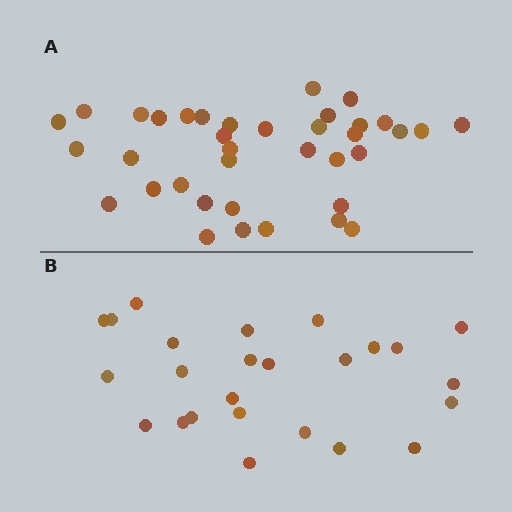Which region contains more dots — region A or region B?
Region A (the top region) has more dots.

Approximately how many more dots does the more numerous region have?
Region A has roughly 12 or so more dots than region B.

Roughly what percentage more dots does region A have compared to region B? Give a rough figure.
About 50% more.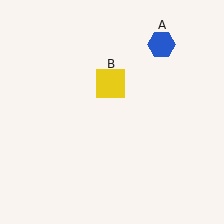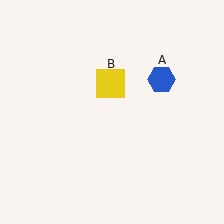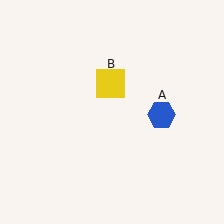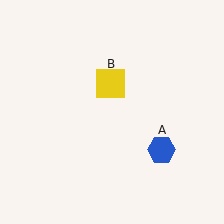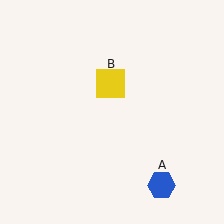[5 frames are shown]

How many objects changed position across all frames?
1 object changed position: blue hexagon (object A).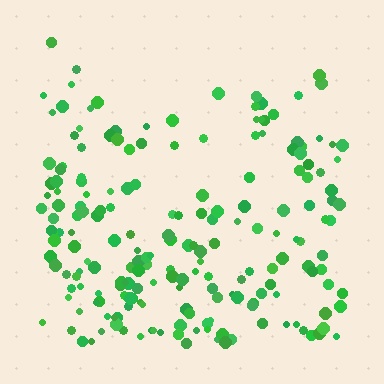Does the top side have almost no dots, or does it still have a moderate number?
Still a moderate number, just noticeably fewer than the bottom.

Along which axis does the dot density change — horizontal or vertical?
Vertical.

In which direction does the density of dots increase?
From top to bottom, with the bottom side densest.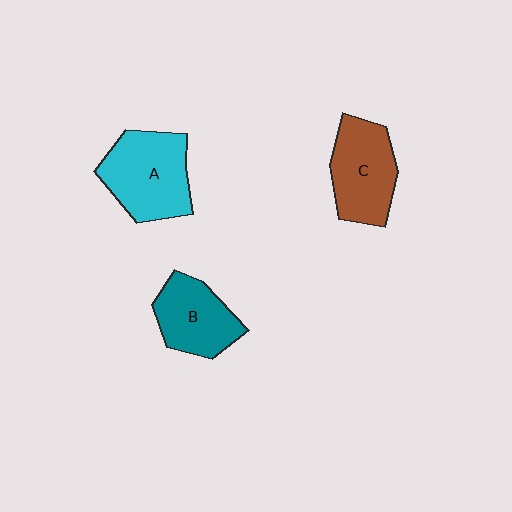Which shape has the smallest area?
Shape B (teal).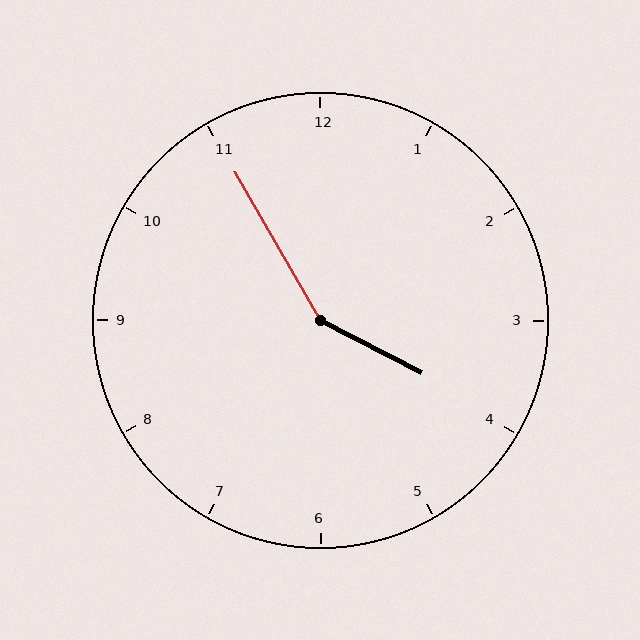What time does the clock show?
3:55.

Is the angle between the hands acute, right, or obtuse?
It is obtuse.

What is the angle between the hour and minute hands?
Approximately 148 degrees.